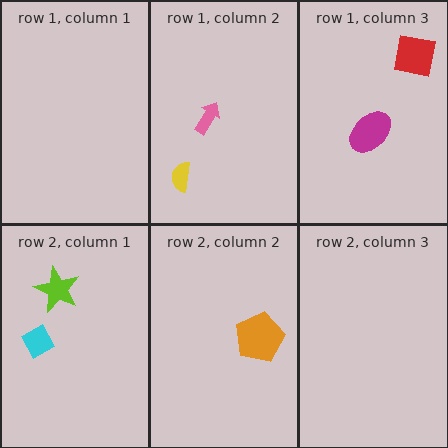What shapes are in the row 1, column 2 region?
The yellow semicircle, the pink arrow.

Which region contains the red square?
The row 1, column 3 region.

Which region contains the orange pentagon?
The row 2, column 2 region.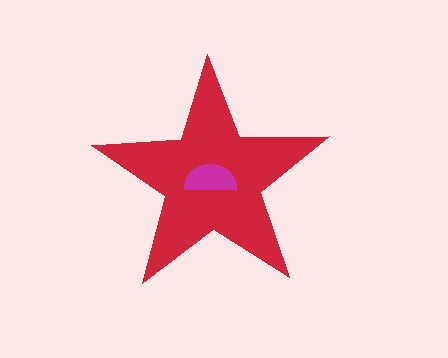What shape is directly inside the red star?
The magenta semicircle.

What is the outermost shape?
The red star.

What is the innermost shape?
The magenta semicircle.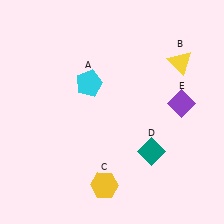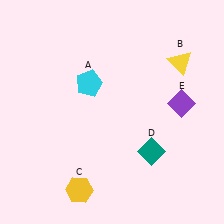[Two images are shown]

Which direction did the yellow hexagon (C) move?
The yellow hexagon (C) moved left.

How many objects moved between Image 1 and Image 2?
1 object moved between the two images.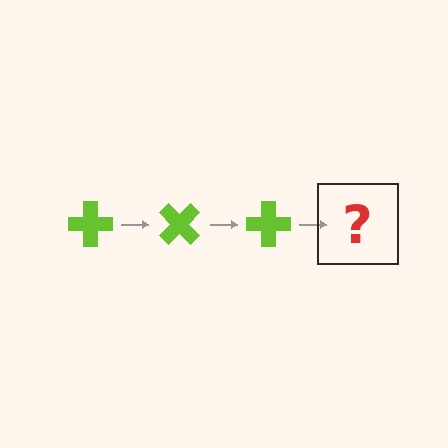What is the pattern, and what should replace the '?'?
The pattern is that the cross rotates 45 degrees each step. The '?' should be a lime cross rotated 135 degrees.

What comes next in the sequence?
The next element should be a lime cross rotated 135 degrees.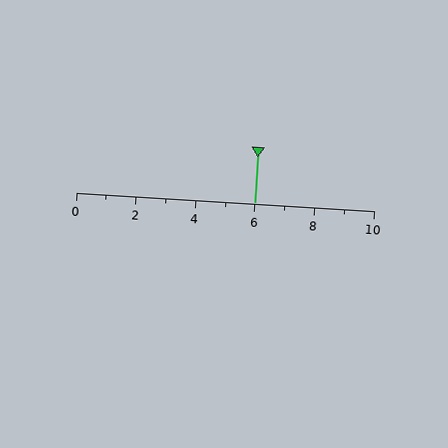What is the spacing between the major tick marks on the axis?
The major ticks are spaced 2 apart.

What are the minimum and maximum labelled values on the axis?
The axis runs from 0 to 10.